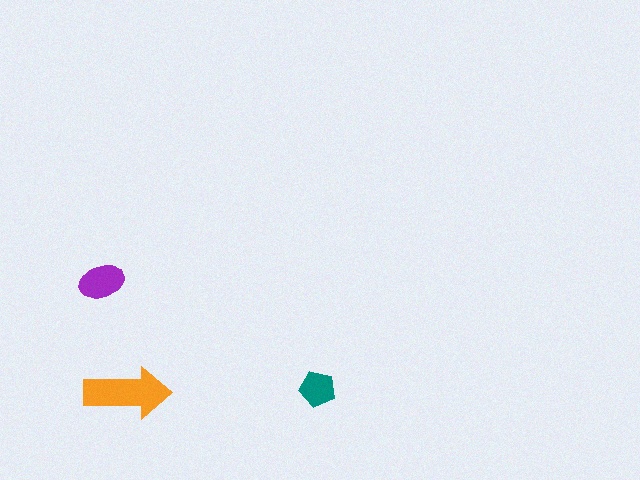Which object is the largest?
The orange arrow.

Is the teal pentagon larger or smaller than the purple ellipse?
Smaller.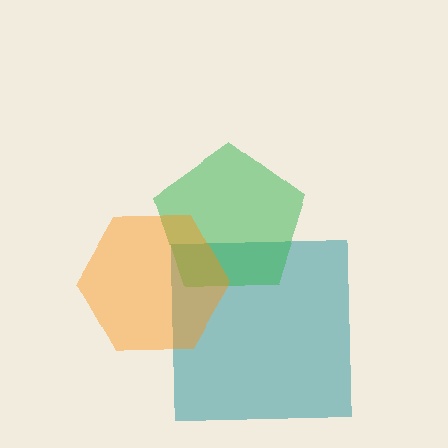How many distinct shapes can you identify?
There are 3 distinct shapes: a teal square, a green pentagon, an orange hexagon.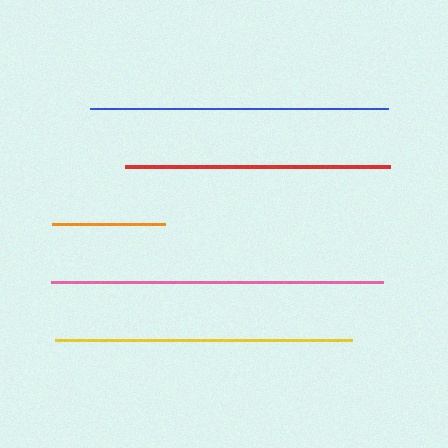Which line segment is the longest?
The pink line is the longest at approximately 332 pixels.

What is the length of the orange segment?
The orange segment is approximately 113 pixels long.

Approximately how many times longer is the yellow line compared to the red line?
The yellow line is approximately 1.1 times the length of the red line.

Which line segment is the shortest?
The orange line is the shortest at approximately 113 pixels.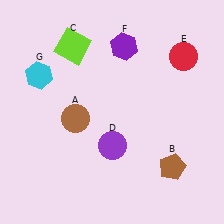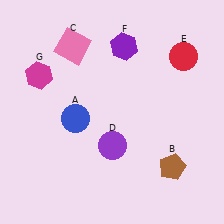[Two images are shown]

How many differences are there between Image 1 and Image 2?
There are 3 differences between the two images.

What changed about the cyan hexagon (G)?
In Image 1, G is cyan. In Image 2, it changed to magenta.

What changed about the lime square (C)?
In Image 1, C is lime. In Image 2, it changed to pink.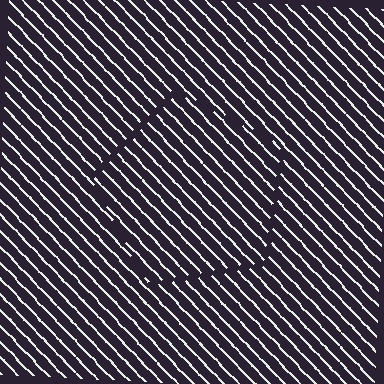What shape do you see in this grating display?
An illusory pentagon. The interior of the shape contains the same grating, shifted by half a period — the contour is defined by the phase discontinuity where line-ends from the inner and outer gratings abut.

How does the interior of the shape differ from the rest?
The interior of the shape contains the same grating, shifted by half a period — the contour is defined by the phase discontinuity where line-ends from the inner and outer gratings abut.